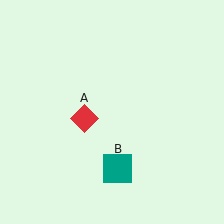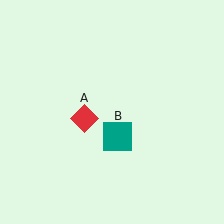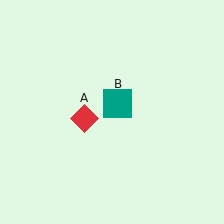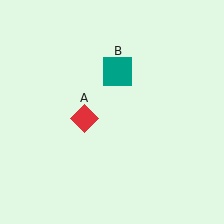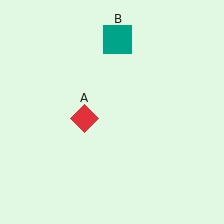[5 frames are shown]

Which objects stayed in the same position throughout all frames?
Red diamond (object A) remained stationary.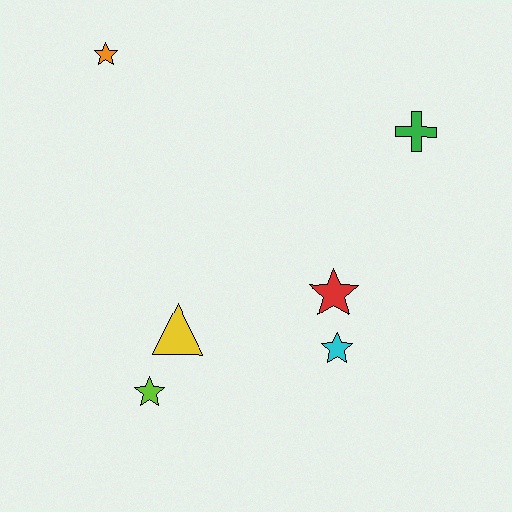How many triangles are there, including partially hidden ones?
There is 1 triangle.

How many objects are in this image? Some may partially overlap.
There are 6 objects.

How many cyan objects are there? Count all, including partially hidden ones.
There is 1 cyan object.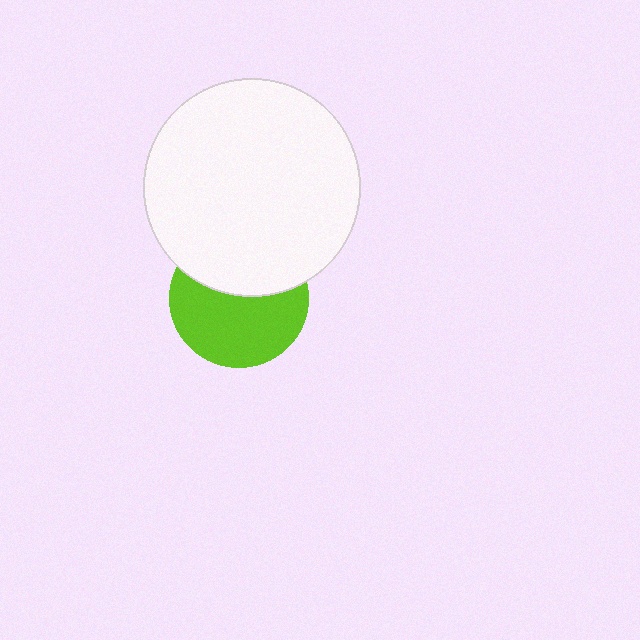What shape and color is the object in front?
The object in front is a white circle.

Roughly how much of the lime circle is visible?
About half of it is visible (roughly 59%).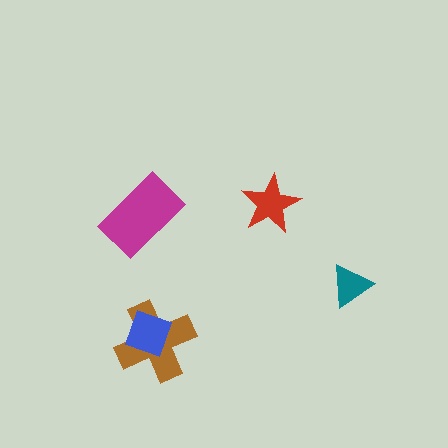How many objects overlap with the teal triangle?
0 objects overlap with the teal triangle.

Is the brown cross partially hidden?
Yes, it is partially covered by another shape.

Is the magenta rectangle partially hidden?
No, no other shape covers it.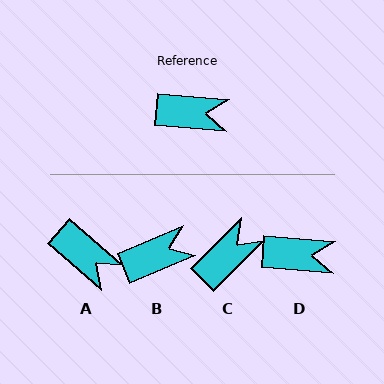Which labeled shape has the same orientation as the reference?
D.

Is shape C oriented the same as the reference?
No, it is off by about 49 degrees.